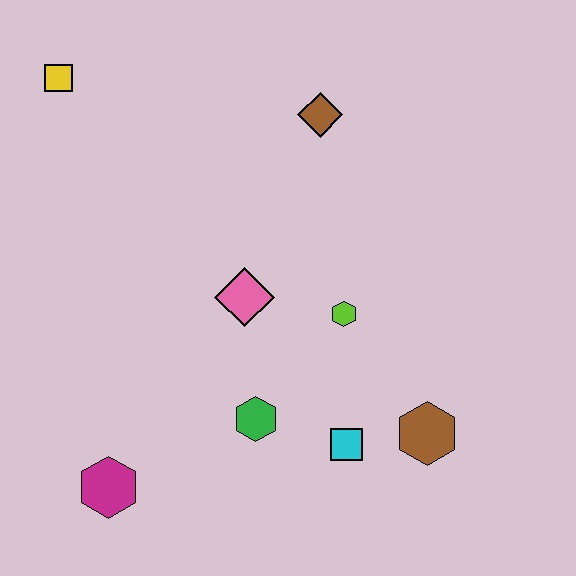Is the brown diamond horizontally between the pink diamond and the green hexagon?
No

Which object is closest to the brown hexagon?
The cyan square is closest to the brown hexagon.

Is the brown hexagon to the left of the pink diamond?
No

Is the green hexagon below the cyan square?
No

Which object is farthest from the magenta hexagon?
The brown diamond is farthest from the magenta hexagon.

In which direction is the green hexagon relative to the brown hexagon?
The green hexagon is to the left of the brown hexagon.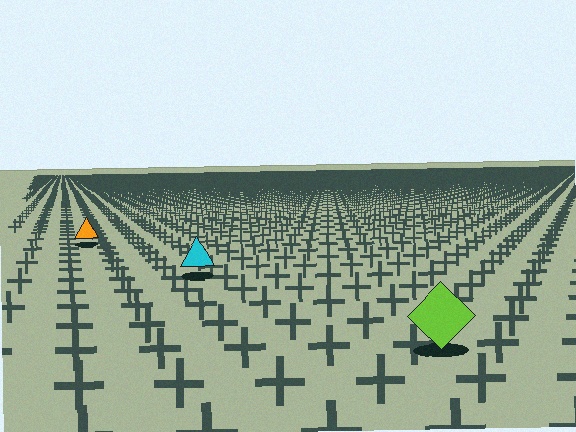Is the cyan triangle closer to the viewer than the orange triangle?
Yes. The cyan triangle is closer — you can tell from the texture gradient: the ground texture is coarser near it.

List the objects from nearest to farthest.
From nearest to farthest: the lime diamond, the cyan triangle, the orange triangle.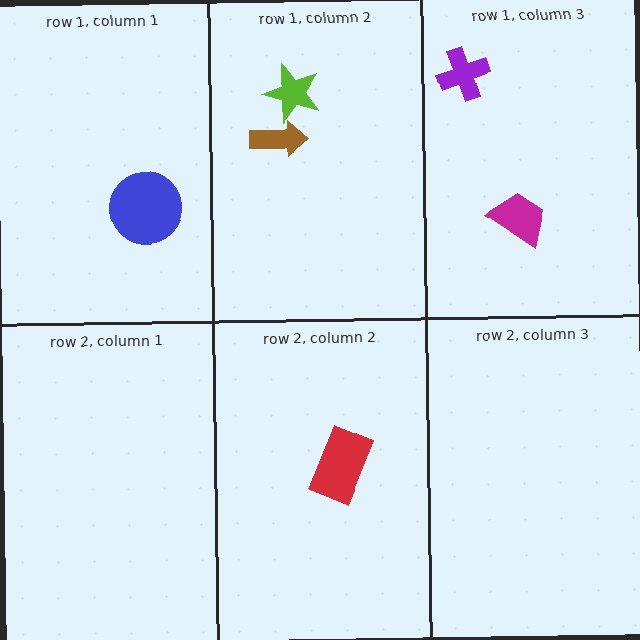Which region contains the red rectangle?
The row 2, column 2 region.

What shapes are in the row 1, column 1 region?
The blue circle.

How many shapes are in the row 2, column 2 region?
1.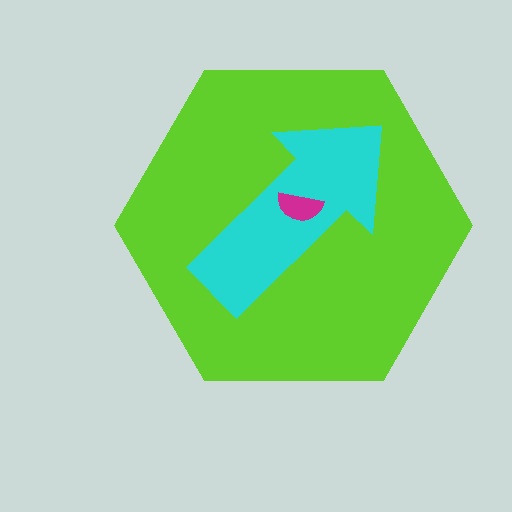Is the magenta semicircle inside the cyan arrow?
Yes.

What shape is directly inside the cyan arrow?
The magenta semicircle.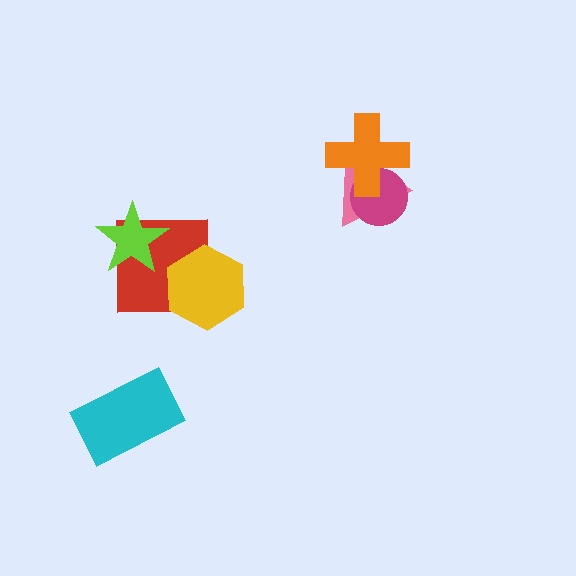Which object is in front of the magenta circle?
The orange cross is in front of the magenta circle.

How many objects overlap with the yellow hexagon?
1 object overlaps with the yellow hexagon.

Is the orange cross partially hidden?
No, no other shape covers it.